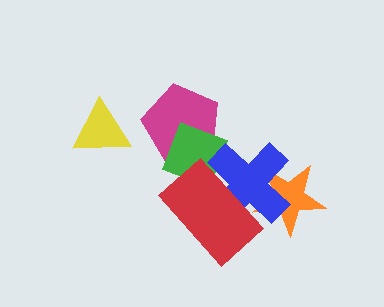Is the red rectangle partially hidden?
No, no other shape covers it.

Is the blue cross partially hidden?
Yes, it is partially covered by another shape.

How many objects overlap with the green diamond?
3 objects overlap with the green diamond.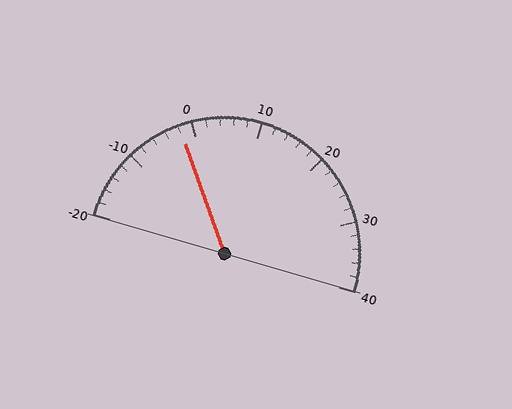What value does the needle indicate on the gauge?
The needle indicates approximately -2.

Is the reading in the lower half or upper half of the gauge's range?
The reading is in the lower half of the range (-20 to 40).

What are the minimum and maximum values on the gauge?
The gauge ranges from -20 to 40.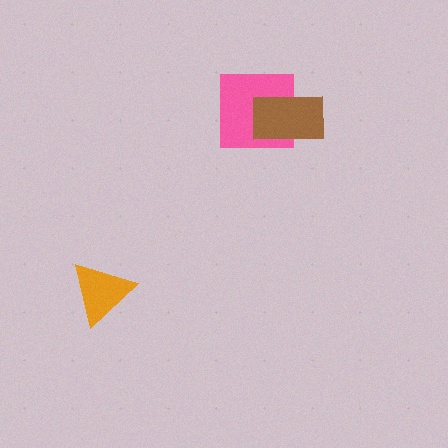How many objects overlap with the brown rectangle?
1 object overlaps with the brown rectangle.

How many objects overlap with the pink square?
1 object overlaps with the pink square.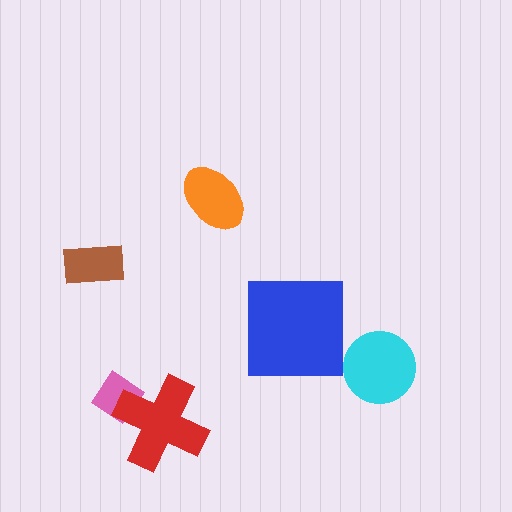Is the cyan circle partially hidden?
No, no other shape covers it.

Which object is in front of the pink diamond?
The red cross is in front of the pink diamond.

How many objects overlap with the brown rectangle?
0 objects overlap with the brown rectangle.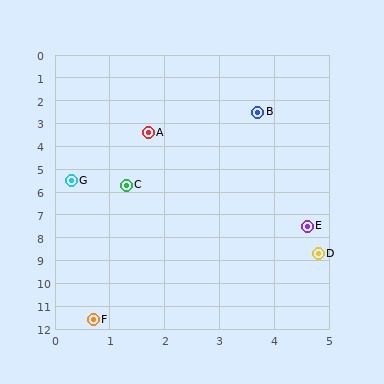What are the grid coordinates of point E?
Point E is at approximately (4.6, 7.5).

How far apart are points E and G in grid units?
Points E and G are about 4.7 grid units apart.